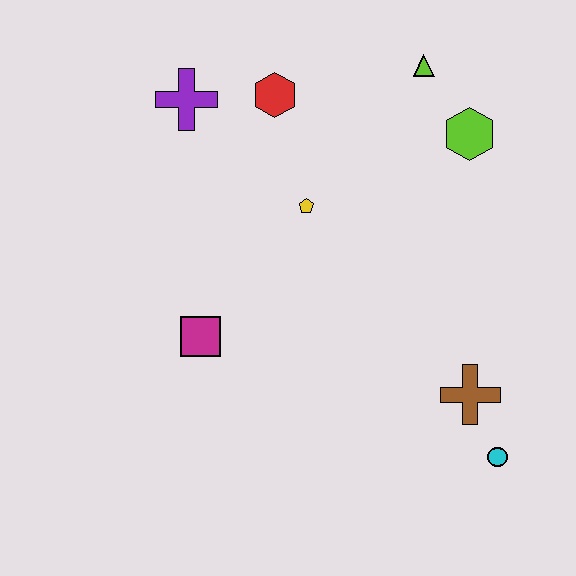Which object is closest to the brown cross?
The cyan circle is closest to the brown cross.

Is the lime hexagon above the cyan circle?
Yes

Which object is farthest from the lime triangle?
The cyan circle is farthest from the lime triangle.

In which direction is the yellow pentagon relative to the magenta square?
The yellow pentagon is above the magenta square.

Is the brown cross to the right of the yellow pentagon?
Yes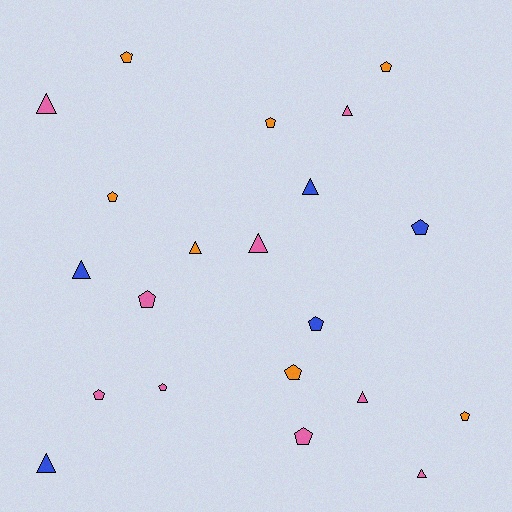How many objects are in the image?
There are 21 objects.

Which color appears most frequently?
Pink, with 9 objects.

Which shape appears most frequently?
Pentagon, with 12 objects.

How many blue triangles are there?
There are 3 blue triangles.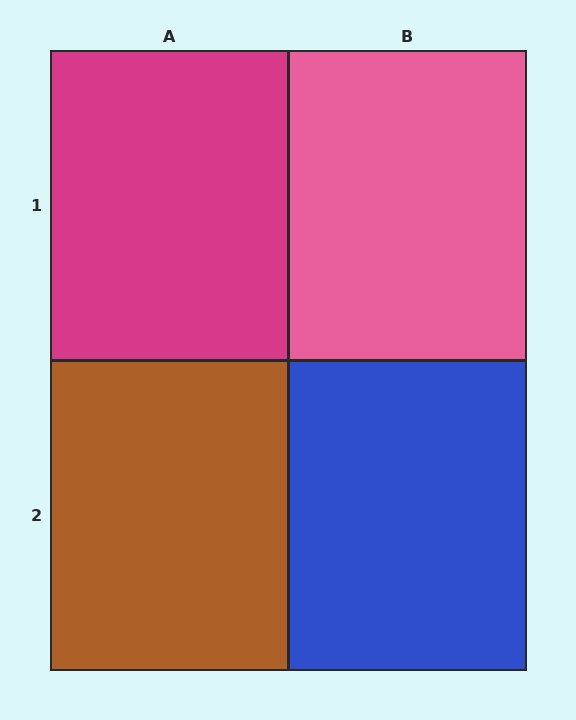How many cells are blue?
1 cell is blue.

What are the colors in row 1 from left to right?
Magenta, pink.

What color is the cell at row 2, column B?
Blue.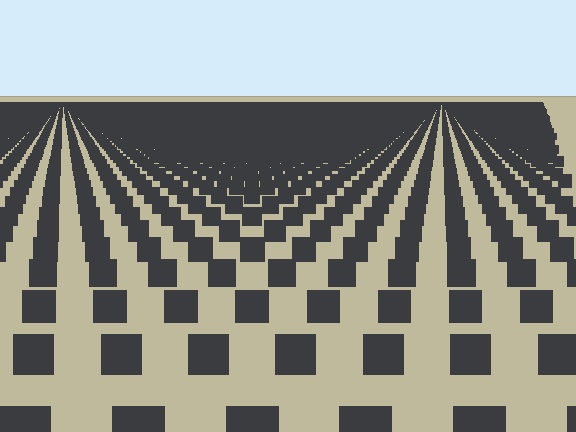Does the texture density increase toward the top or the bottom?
Density increases toward the top.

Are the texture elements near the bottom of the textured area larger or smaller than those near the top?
Larger. Near the bottom, elements are closer to the viewer and appear at a bigger on-screen size.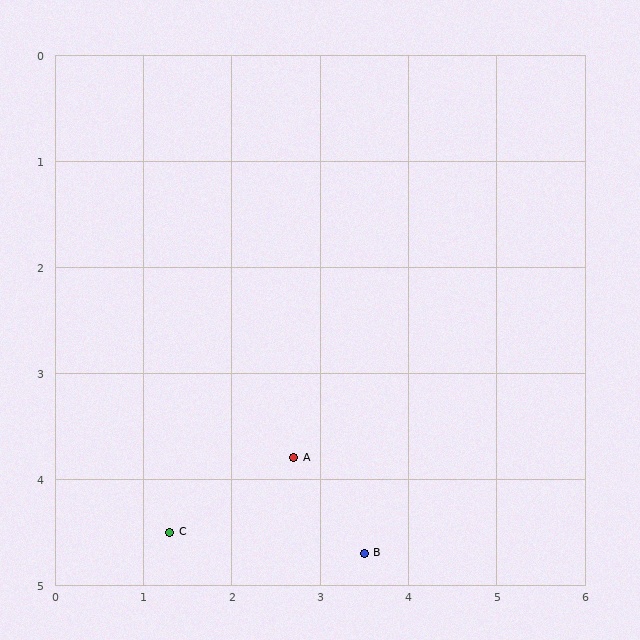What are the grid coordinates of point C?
Point C is at approximately (1.3, 4.5).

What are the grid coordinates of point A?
Point A is at approximately (2.7, 3.8).